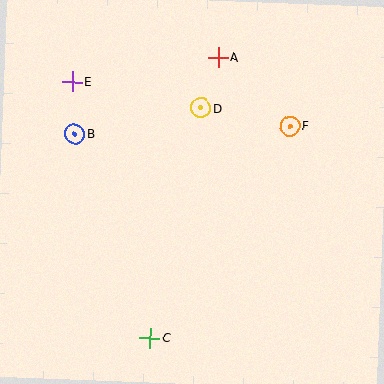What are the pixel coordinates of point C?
Point C is at (150, 338).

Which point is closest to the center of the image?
Point D at (201, 108) is closest to the center.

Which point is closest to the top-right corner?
Point F is closest to the top-right corner.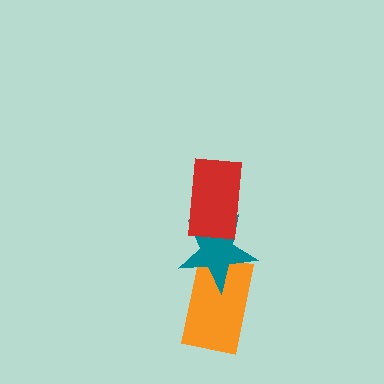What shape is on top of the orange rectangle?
The teal star is on top of the orange rectangle.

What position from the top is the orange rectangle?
The orange rectangle is 3rd from the top.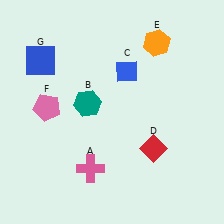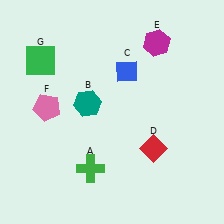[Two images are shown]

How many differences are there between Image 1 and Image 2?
There are 3 differences between the two images.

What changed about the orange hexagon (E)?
In Image 1, E is orange. In Image 2, it changed to magenta.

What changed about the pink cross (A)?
In Image 1, A is pink. In Image 2, it changed to green.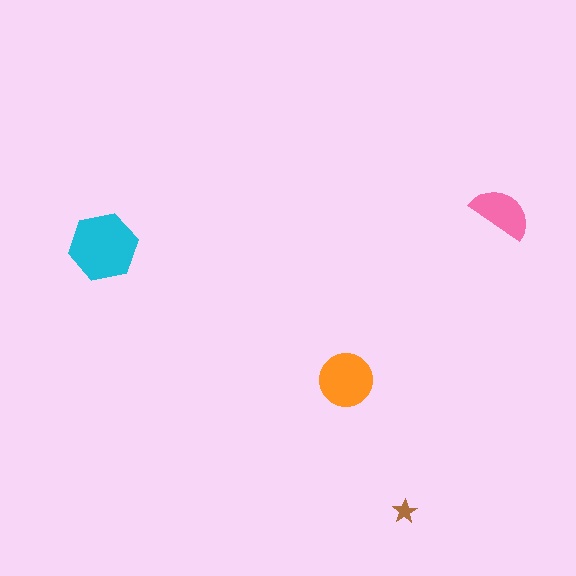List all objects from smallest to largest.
The brown star, the pink semicircle, the orange circle, the cyan hexagon.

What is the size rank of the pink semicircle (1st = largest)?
3rd.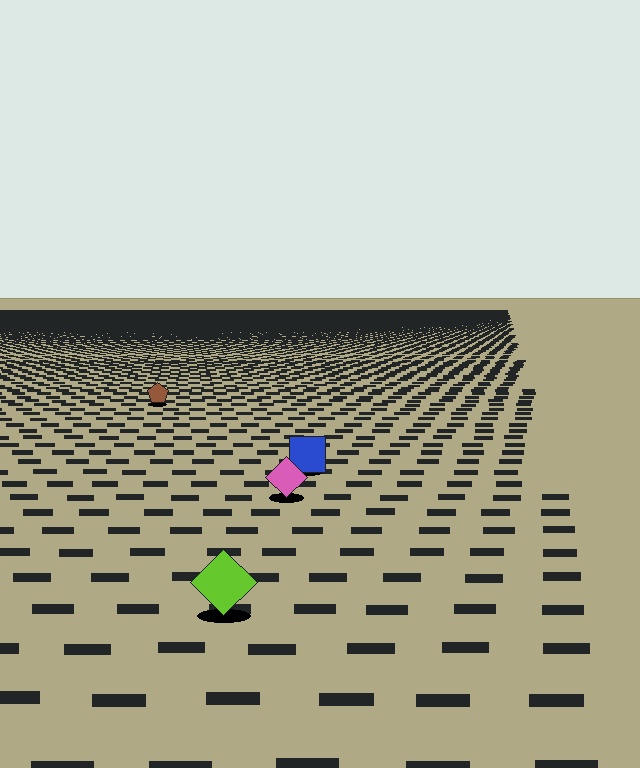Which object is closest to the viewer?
The lime diamond is closest. The texture marks near it are larger and more spread out.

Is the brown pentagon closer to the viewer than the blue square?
No. The blue square is closer — you can tell from the texture gradient: the ground texture is coarser near it.